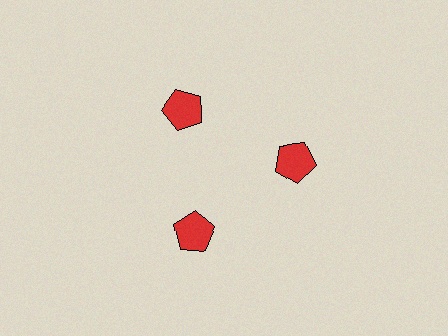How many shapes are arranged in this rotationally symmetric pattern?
There are 3 shapes, arranged in 3 groups of 1.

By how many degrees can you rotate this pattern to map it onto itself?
The pattern maps onto itself every 120 degrees of rotation.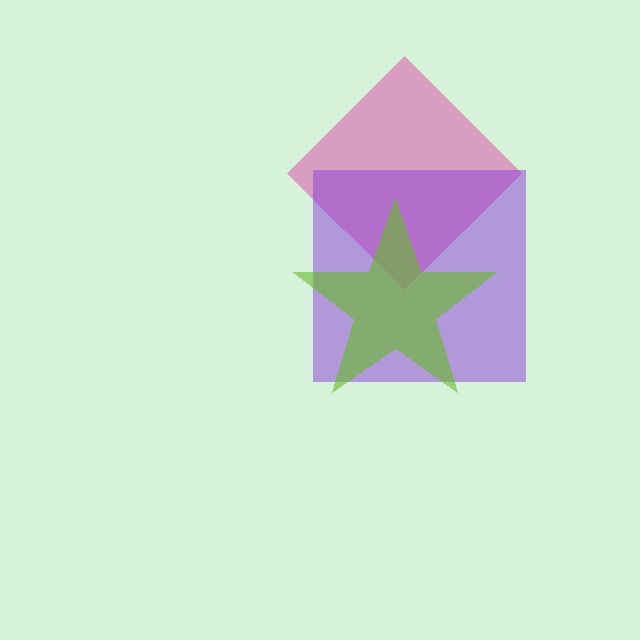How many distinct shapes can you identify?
There are 3 distinct shapes: a pink diamond, a purple square, a lime star.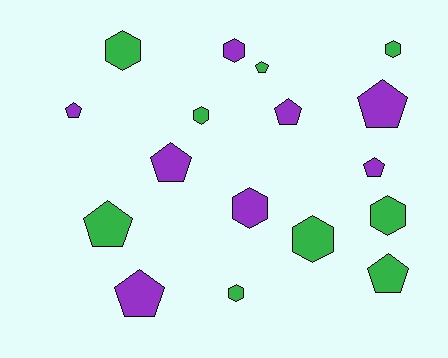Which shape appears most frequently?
Pentagon, with 9 objects.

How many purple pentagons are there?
There are 6 purple pentagons.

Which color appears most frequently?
Green, with 9 objects.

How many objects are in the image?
There are 17 objects.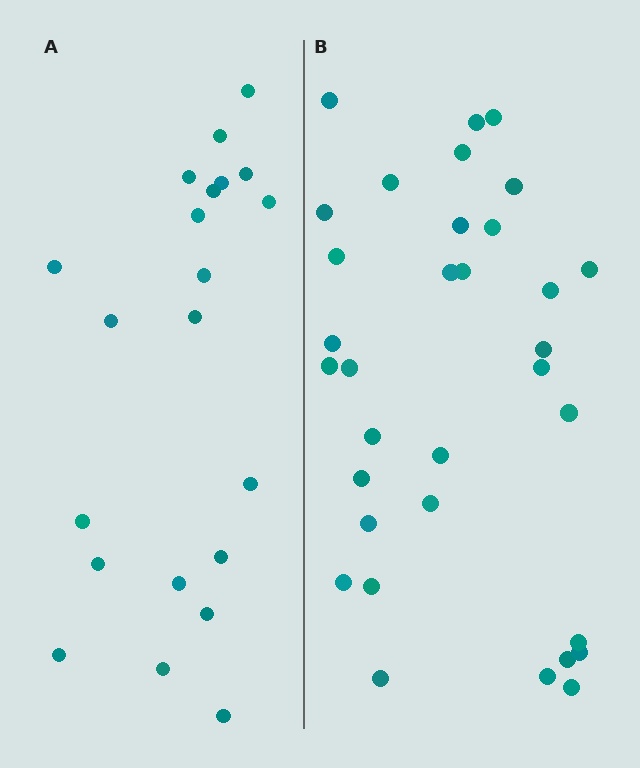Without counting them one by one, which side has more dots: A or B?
Region B (the right region) has more dots.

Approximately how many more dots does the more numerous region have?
Region B has roughly 12 or so more dots than region A.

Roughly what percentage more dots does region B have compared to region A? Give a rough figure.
About 55% more.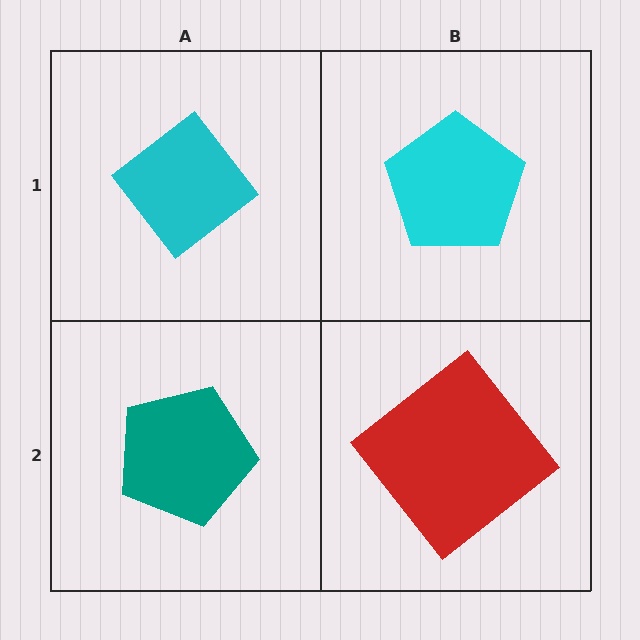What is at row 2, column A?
A teal pentagon.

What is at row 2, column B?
A red diamond.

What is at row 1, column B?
A cyan pentagon.